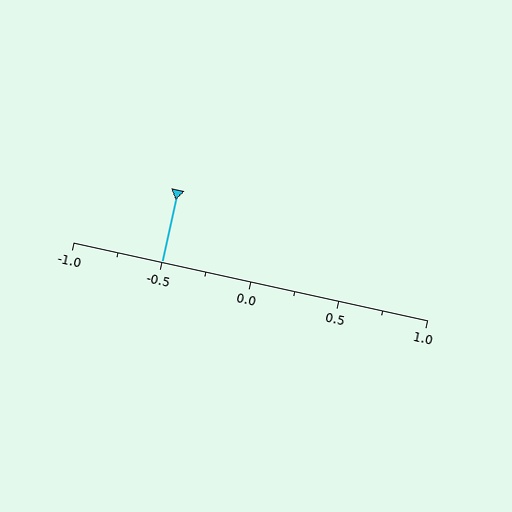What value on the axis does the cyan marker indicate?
The marker indicates approximately -0.5.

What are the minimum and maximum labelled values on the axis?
The axis runs from -1.0 to 1.0.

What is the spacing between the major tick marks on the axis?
The major ticks are spaced 0.5 apart.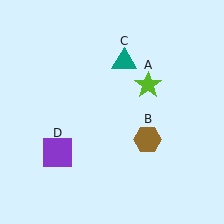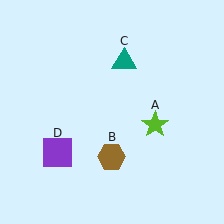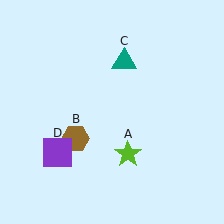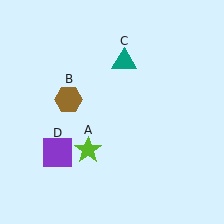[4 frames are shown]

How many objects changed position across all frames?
2 objects changed position: lime star (object A), brown hexagon (object B).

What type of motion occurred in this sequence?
The lime star (object A), brown hexagon (object B) rotated clockwise around the center of the scene.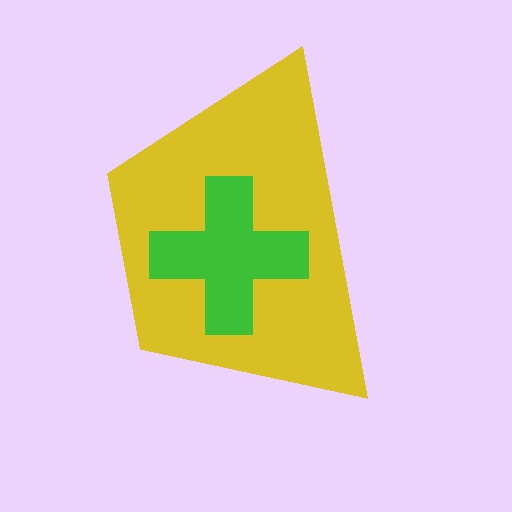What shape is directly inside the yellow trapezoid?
The green cross.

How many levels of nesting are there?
2.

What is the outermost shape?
The yellow trapezoid.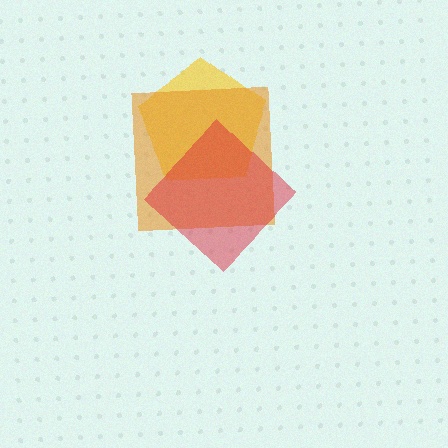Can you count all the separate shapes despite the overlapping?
Yes, there are 3 separate shapes.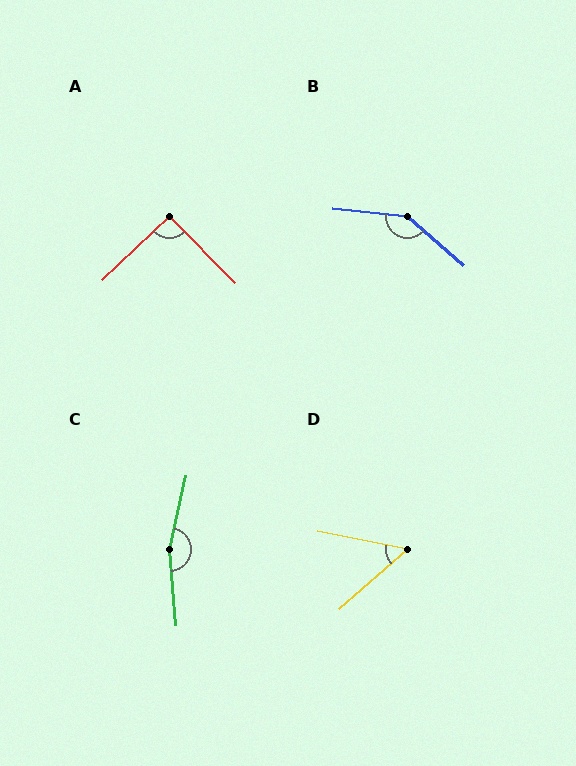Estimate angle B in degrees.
Approximately 145 degrees.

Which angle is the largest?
C, at approximately 162 degrees.